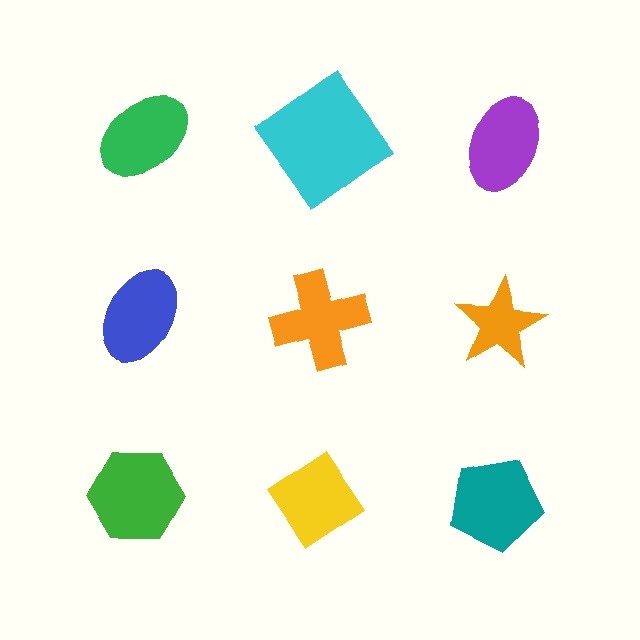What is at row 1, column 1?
A green ellipse.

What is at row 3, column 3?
A teal pentagon.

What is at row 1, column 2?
A cyan diamond.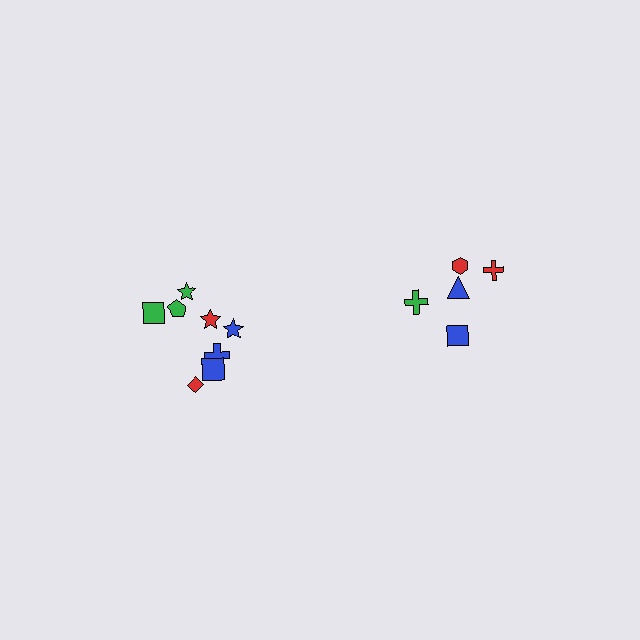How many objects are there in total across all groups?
There are 13 objects.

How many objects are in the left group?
There are 8 objects.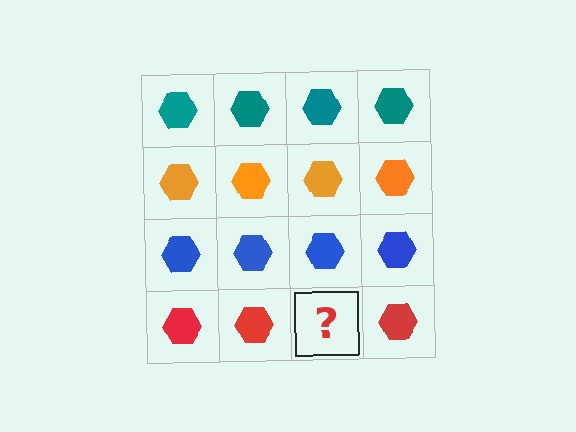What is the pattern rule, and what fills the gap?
The rule is that each row has a consistent color. The gap should be filled with a red hexagon.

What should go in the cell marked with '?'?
The missing cell should contain a red hexagon.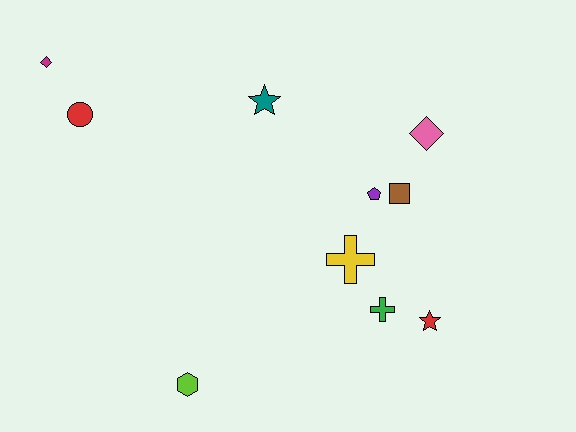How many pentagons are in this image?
There is 1 pentagon.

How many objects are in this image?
There are 10 objects.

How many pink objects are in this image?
There is 1 pink object.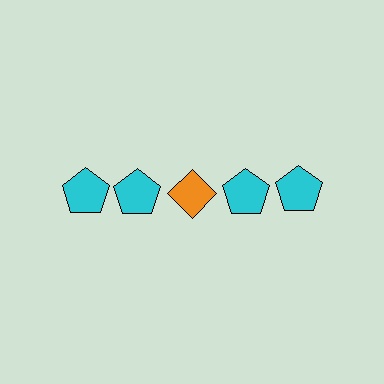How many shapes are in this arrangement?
There are 5 shapes arranged in a grid pattern.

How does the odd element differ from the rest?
It differs in both color (orange instead of cyan) and shape (diamond instead of pentagon).